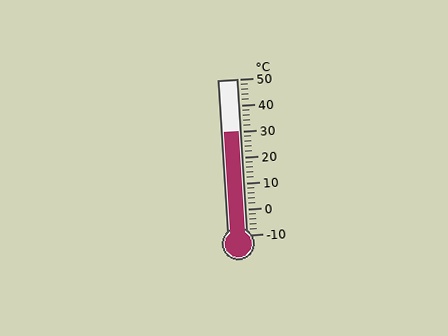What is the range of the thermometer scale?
The thermometer scale ranges from -10°C to 50°C.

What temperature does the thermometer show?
The thermometer shows approximately 30°C.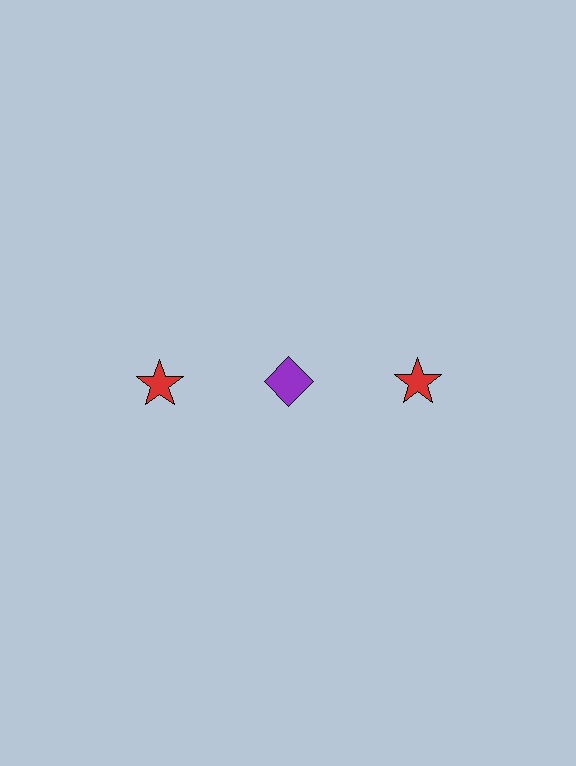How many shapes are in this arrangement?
There are 3 shapes arranged in a grid pattern.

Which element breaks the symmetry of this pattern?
The purple diamond in the top row, second from left column breaks the symmetry. All other shapes are red stars.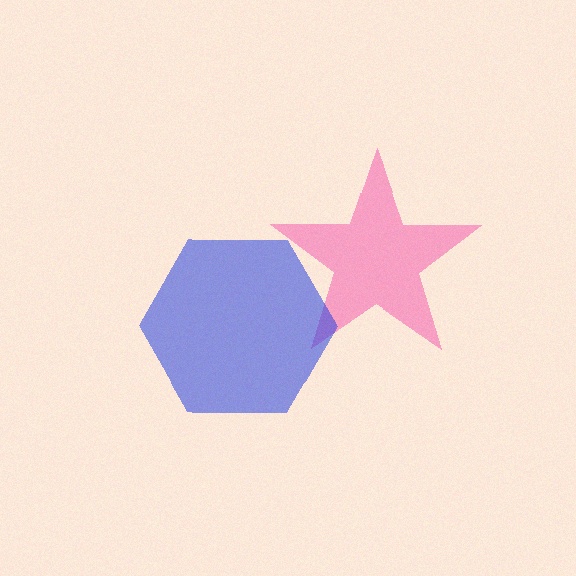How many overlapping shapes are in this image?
There are 2 overlapping shapes in the image.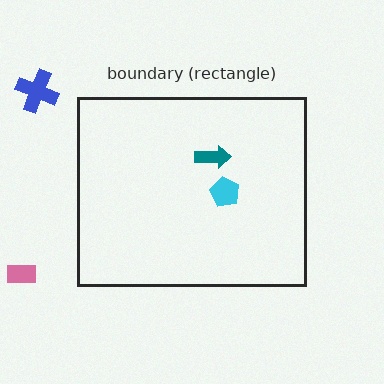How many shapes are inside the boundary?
2 inside, 2 outside.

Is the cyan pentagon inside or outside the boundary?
Inside.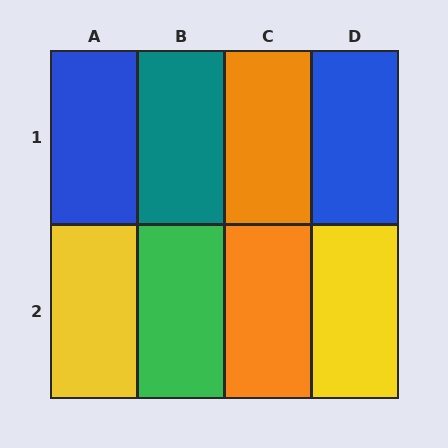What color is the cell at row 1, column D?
Blue.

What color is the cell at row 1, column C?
Orange.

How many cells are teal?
1 cell is teal.